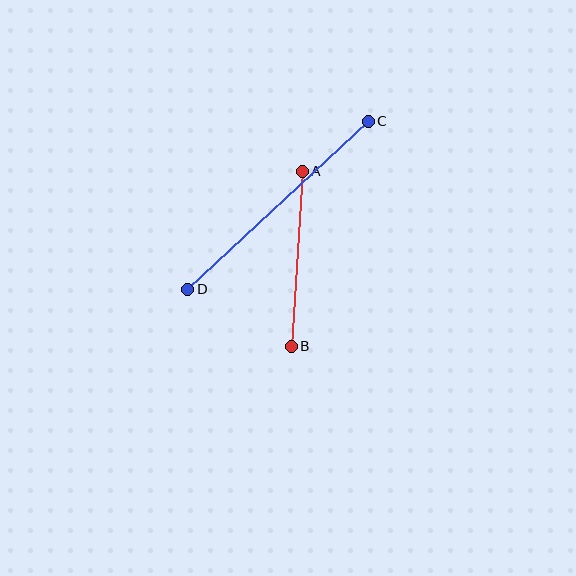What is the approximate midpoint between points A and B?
The midpoint is at approximately (297, 259) pixels.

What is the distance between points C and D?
The distance is approximately 247 pixels.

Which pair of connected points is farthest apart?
Points C and D are farthest apart.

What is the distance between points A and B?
The distance is approximately 175 pixels.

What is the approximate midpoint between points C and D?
The midpoint is at approximately (278, 205) pixels.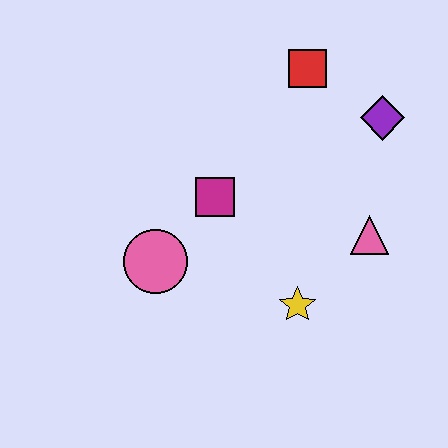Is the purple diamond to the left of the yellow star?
No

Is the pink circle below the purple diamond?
Yes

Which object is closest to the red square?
The purple diamond is closest to the red square.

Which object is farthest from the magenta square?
The purple diamond is farthest from the magenta square.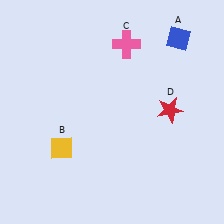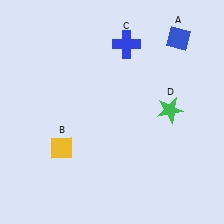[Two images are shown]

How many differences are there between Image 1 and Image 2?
There are 2 differences between the two images.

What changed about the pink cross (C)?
In Image 1, C is pink. In Image 2, it changed to blue.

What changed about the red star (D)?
In Image 1, D is red. In Image 2, it changed to green.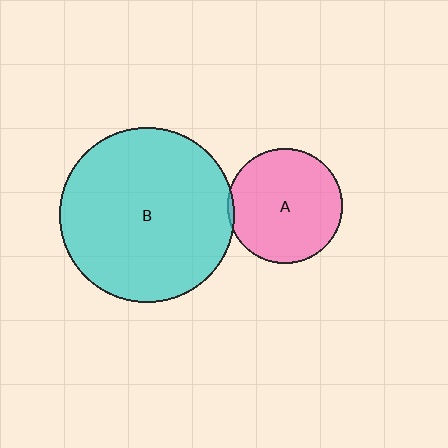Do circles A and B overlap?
Yes.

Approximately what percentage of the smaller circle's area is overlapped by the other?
Approximately 5%.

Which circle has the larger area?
Circle B (cyan).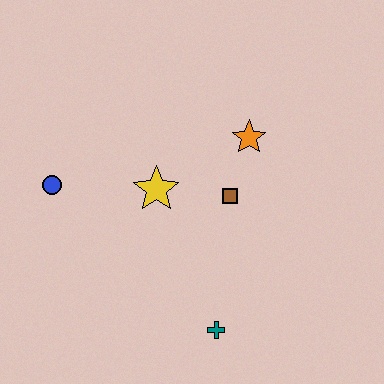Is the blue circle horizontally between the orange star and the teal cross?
No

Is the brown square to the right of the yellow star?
Yes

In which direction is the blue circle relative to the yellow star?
The blue circle is to the left of the yellow star.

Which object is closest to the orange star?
The brown square is closest to the orange star.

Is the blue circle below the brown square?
No